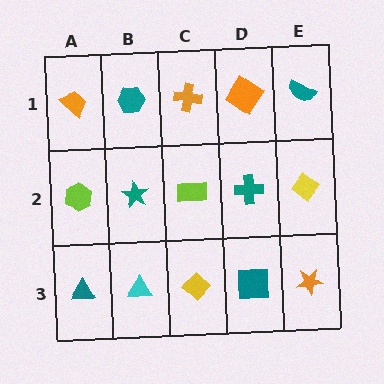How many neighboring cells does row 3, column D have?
3.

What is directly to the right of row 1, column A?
A teal hexagon.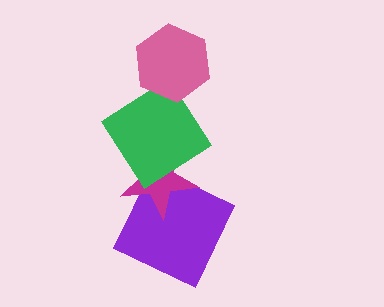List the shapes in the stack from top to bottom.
From top to bottom: the pink hexagon, the green diamond, the magenta star, the purple square.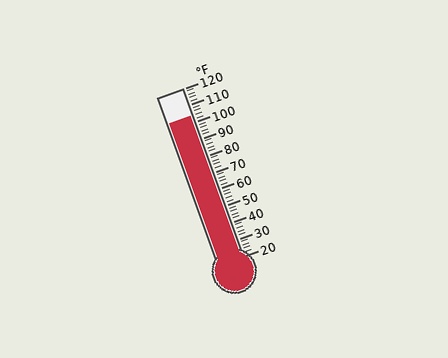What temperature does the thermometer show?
The thermometer shows approximately 104°F.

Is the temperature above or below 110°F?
The temperature is below 110°F.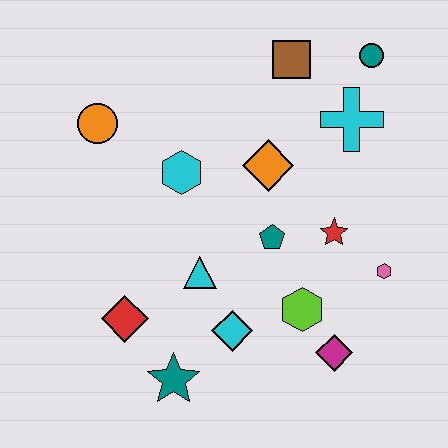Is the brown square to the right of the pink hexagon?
No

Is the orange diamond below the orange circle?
Yes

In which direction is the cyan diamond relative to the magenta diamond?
The cyan diamond is to the left of the magenta diamond.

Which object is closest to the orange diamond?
The teal pentagon is closest to the orange diamond.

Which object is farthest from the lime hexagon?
The orange circle is farthest from the lime hexagon.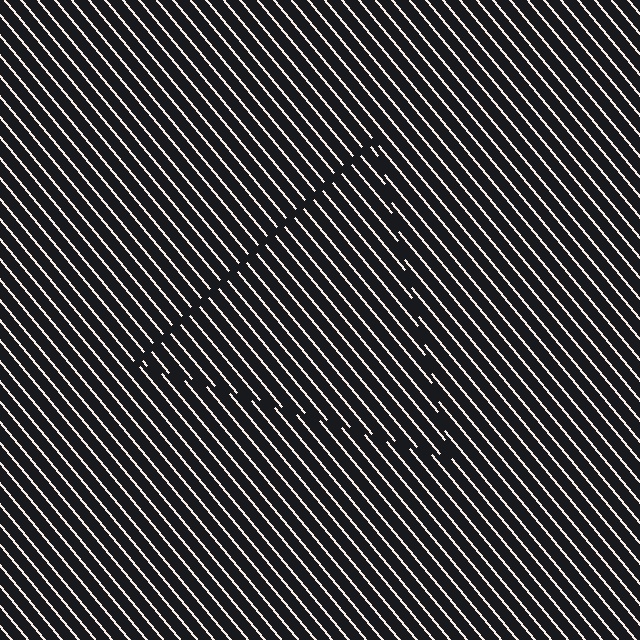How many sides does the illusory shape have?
3 sides — the line-ends trace a triangle.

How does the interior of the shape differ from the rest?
The interior of the shape contains the same grating, shifted by half a period — the contour is defined by the phase discontinuity where line-ends from the inner and outer gratings abut.